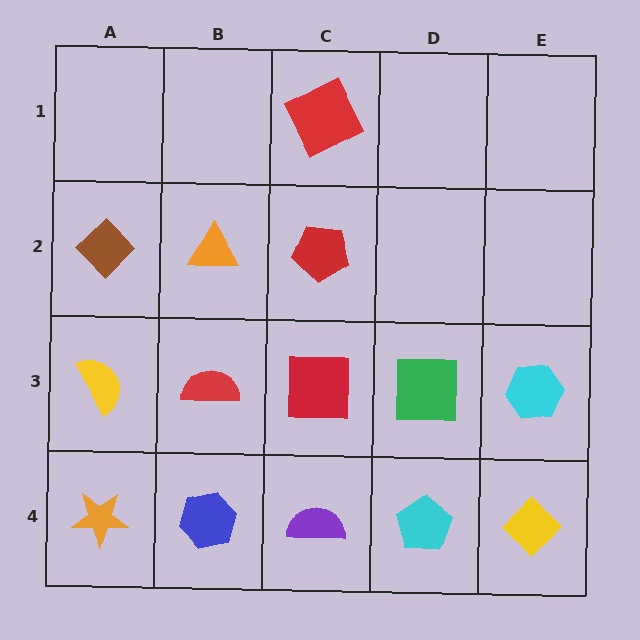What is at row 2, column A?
A brown diamond.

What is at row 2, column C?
A red pentagon.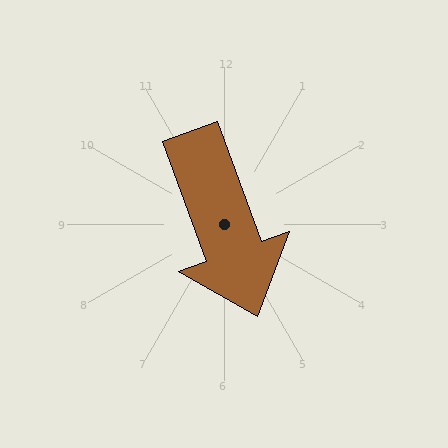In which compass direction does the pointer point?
South.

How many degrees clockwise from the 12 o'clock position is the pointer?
Approximately 160 degrees.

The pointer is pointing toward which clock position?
Roughly 5 o'clock.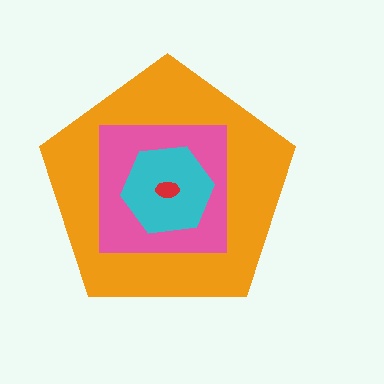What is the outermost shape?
The orange pentagon.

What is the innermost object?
The red ellipse.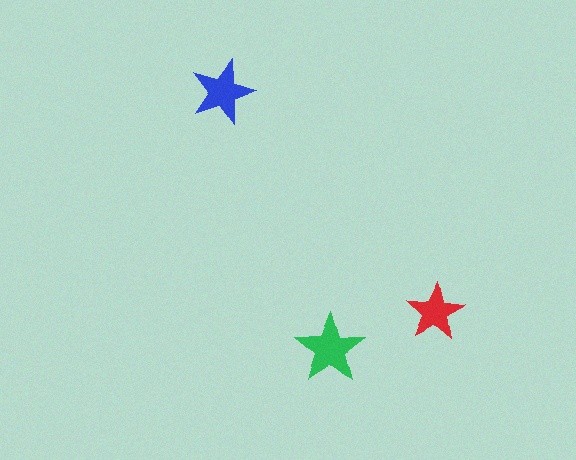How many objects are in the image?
There are 3 objects in the image.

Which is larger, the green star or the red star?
The green one.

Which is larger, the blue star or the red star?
The blue one.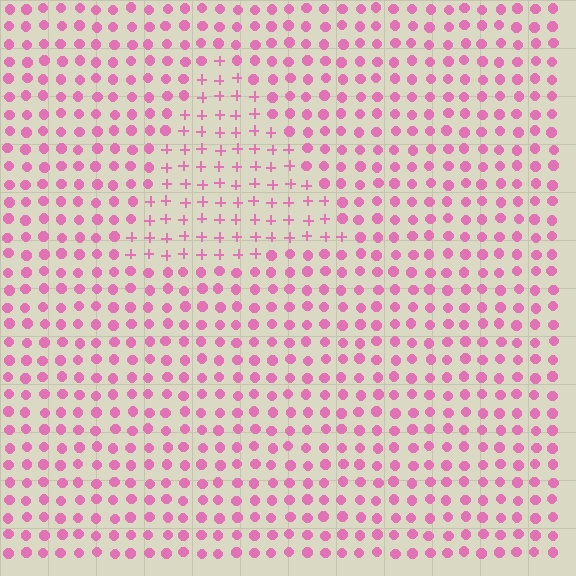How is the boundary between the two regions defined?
The boundary is defined by a change in element shape: plus signs inside vs. circles outside. All elements share the same color and spacing.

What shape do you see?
I see a triangle.